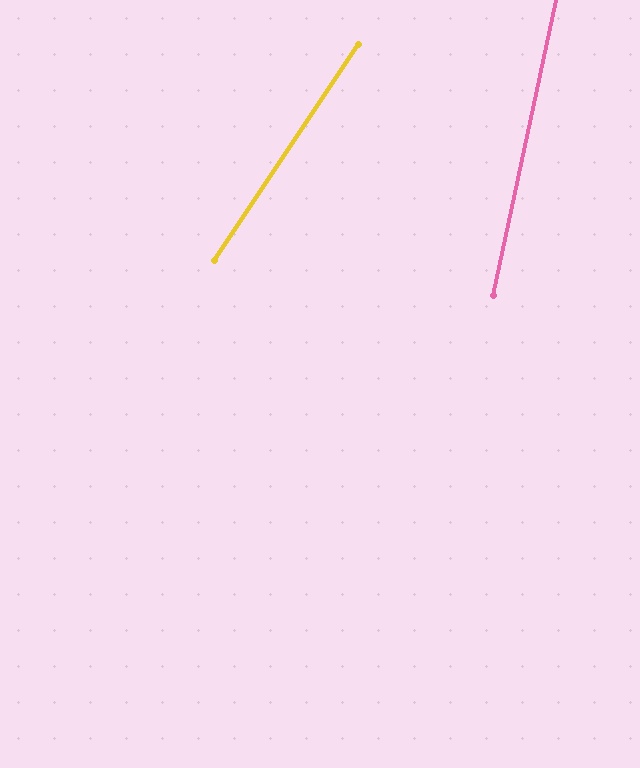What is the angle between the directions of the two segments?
Approximately 22 degrees.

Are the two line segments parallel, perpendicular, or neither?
Neither parallel nor perpendicular — they differ by about 22°.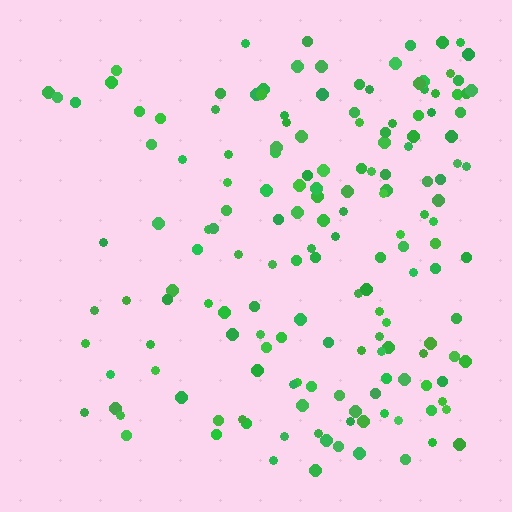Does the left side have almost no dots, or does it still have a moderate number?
Still a moderate number, just noticeably fewer than the right.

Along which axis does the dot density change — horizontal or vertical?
Horizontal.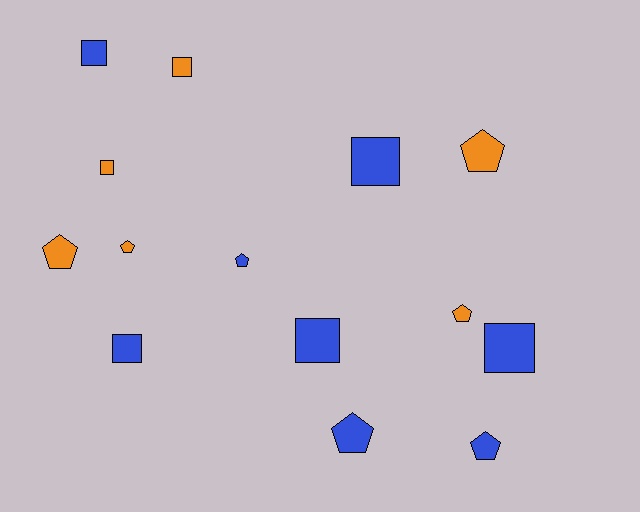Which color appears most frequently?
Blue, with 8 objects.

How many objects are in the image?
There are 14 objects.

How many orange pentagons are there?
There are 4 orange pentagons.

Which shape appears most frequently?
Pentagon, with 7 objects.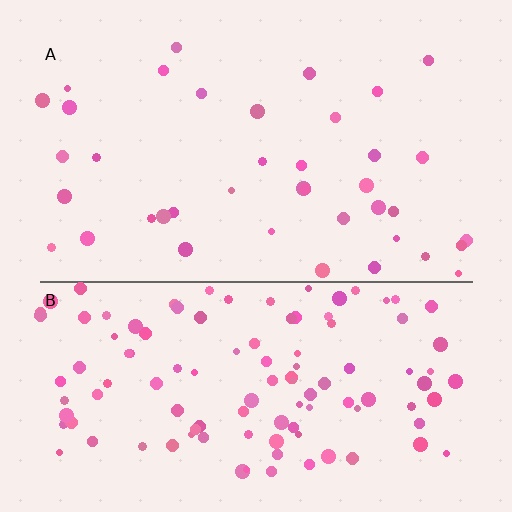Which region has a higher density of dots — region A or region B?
B (the bottom).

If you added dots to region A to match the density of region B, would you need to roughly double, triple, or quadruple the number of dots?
Approximately triple.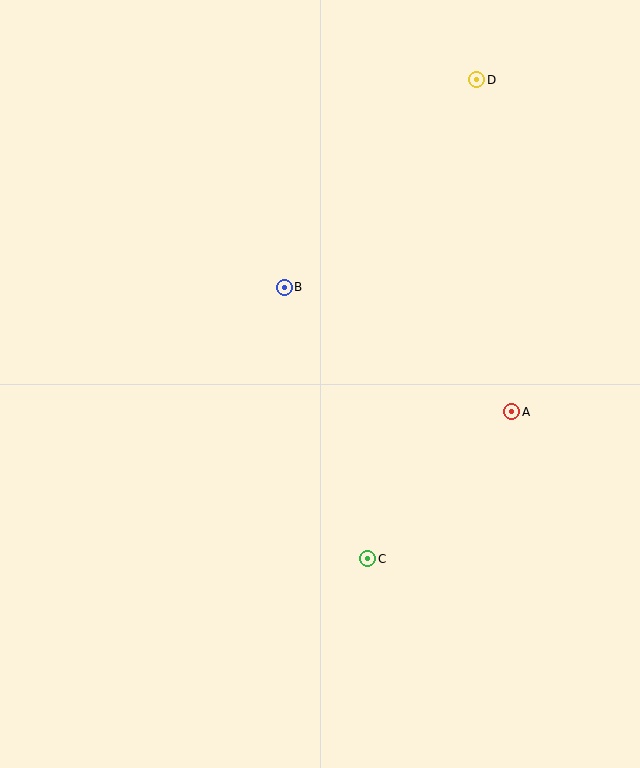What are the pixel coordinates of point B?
Point B is at (284, 287).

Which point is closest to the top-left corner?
Point B is closest to the top-left corner.